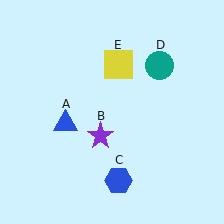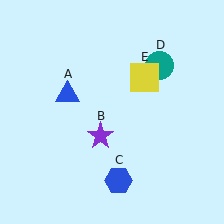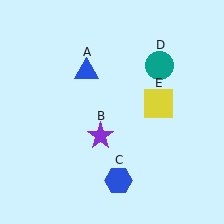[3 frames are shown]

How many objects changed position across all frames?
2 objects changed position: blue triangle (object A), yellow square (object E).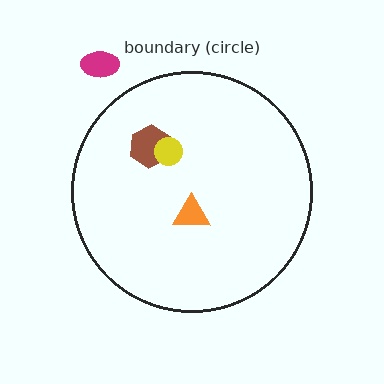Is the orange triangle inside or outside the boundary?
Inside.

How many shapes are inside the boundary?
3 inside, 1 outside.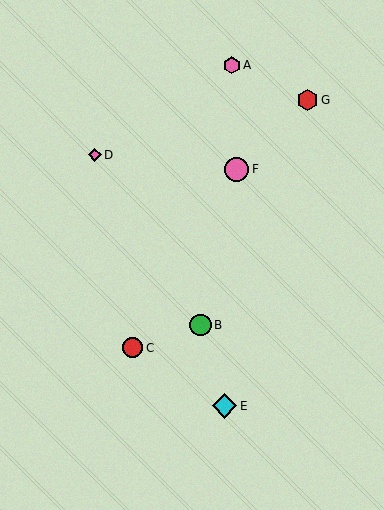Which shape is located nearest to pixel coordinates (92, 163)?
The pink diamond (labeled D) at (95, 155) is nearest to that location.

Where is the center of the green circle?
The center of the green circle is at (201, 325).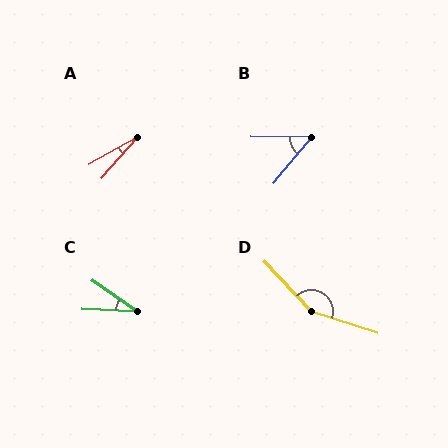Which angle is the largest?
D, at approximately 152 degrees.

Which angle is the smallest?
A, at approximately 19 degrees.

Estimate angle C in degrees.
Approximately 32 degrees.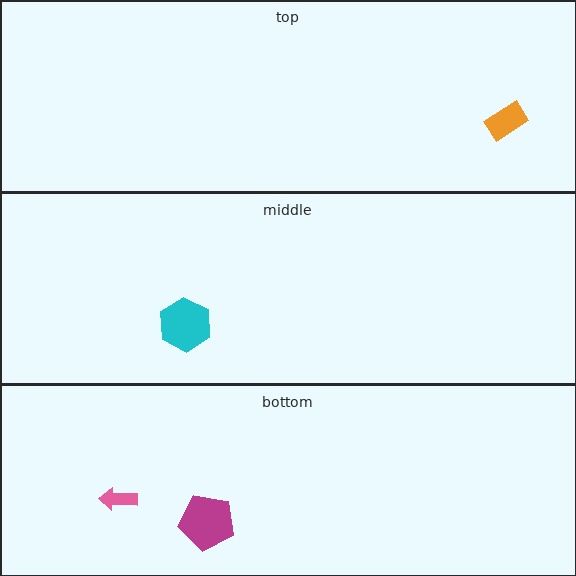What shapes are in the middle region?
The cyan hexagon.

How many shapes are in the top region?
1.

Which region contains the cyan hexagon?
The middle region.